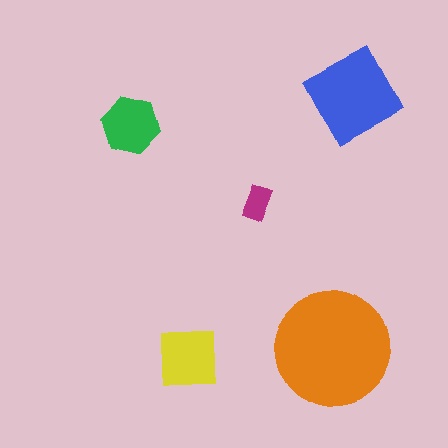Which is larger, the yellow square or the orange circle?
The orange circle.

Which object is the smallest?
The magenta rectangle.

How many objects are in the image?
There are 5 objects in the image.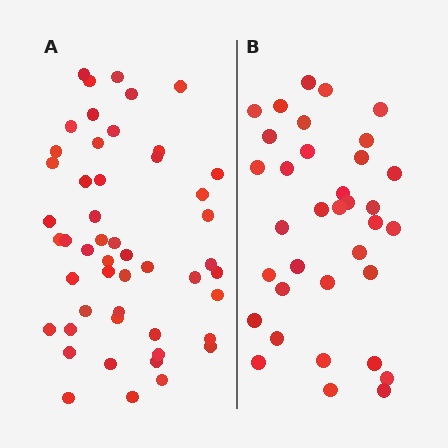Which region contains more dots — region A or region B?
Region A (the left region) has more dots.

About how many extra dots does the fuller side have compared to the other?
Region A has approximately 15 more dots than region B.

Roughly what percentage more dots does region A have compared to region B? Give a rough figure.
About 45% more.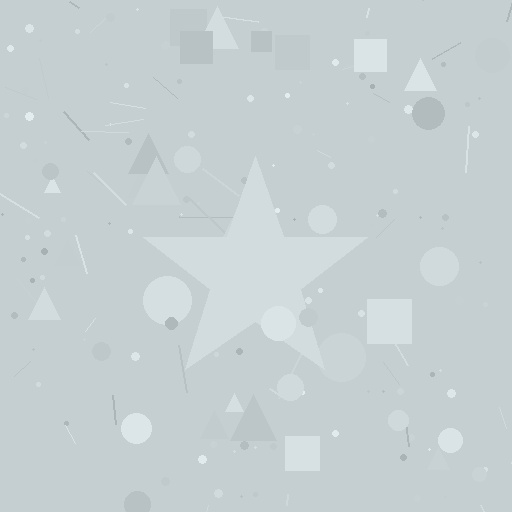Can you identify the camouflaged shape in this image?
The camouflaged shape is a star.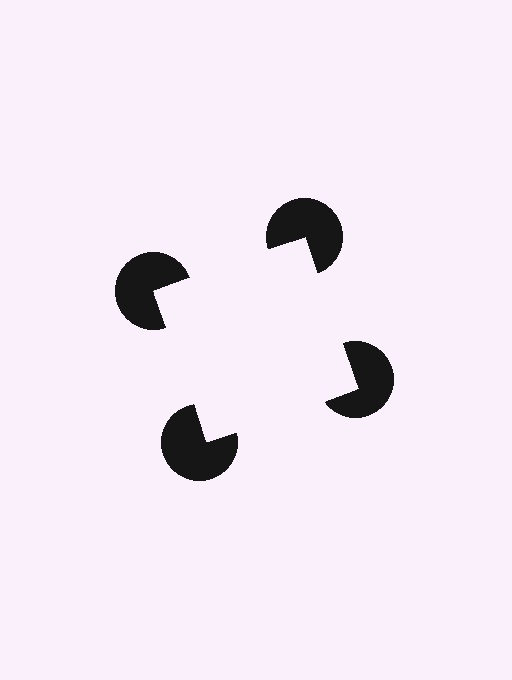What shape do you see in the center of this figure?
An illusory square — its edges are inferred from the aligned wedge cuts in the pac-man discs, not physically drawn.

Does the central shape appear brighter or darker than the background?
It typically appears slightly brighter than the background, even though no actual brightness change is drawn.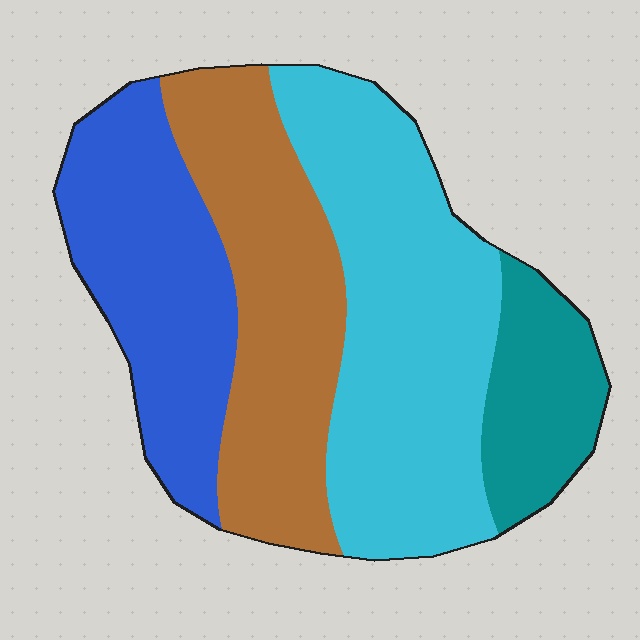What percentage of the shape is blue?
Blue covers 24% of the shape.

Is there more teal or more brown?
Brown.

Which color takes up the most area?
Cyan, at roughly 35%.